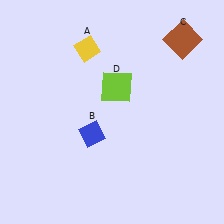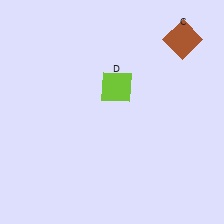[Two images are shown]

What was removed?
The yellow diamond (A), the blue diamond (B) were removed in Image 2.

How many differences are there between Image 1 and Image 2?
There are 2 differences between the two images.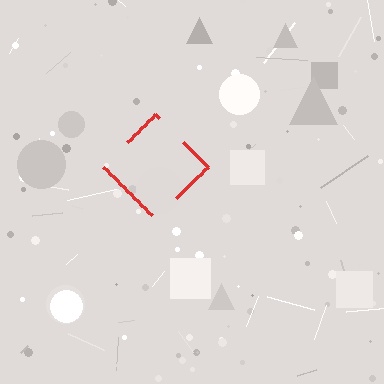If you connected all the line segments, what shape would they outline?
They would outline a diamond.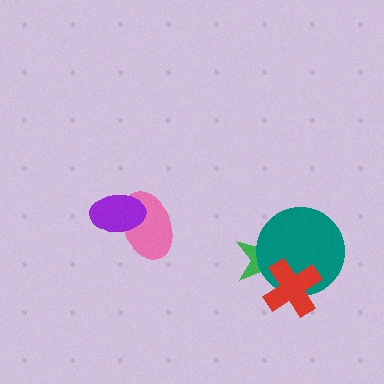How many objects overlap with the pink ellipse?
1 object overlaps with the pink ellipse.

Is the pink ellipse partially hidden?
Yes, it is partially covered by another shape.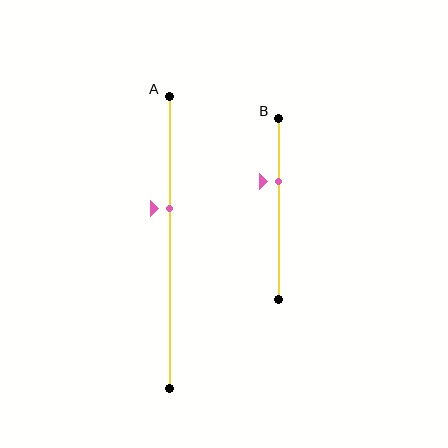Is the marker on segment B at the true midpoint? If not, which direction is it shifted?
No, the marker on segment B is shifted upward by about 15% of the segment length.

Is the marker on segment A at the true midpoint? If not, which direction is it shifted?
No, the marker on segment A is shifted upward by about 12% of the segment length.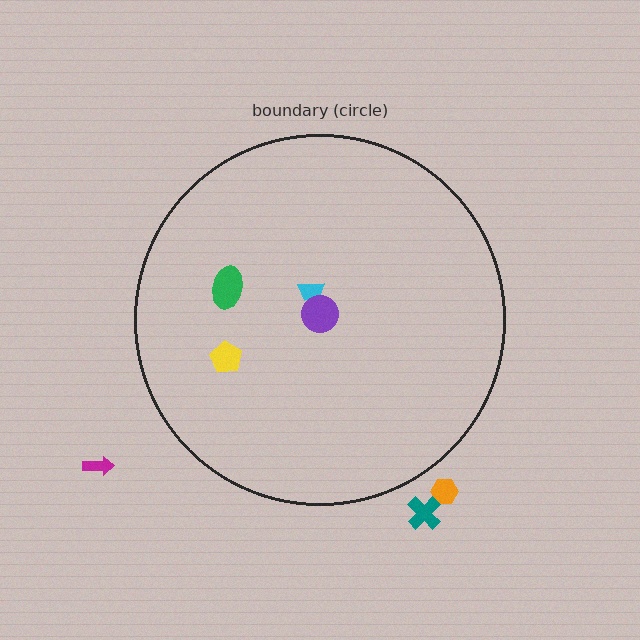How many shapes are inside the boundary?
4 inside, 3 outside.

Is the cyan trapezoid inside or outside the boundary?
Inside.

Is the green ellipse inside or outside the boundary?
Inside.